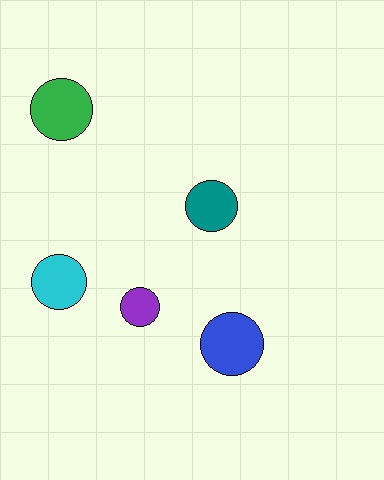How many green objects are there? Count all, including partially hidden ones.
There is 1 green object.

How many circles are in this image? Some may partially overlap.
There are 5 circles.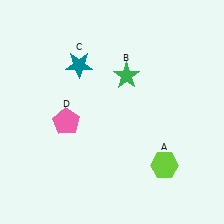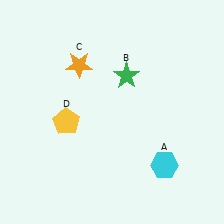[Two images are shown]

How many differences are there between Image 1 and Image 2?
There are 3 differences between the two images.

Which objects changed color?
A changed from lime to cyan. C changed from teal to orange. D changed from pink to yellow.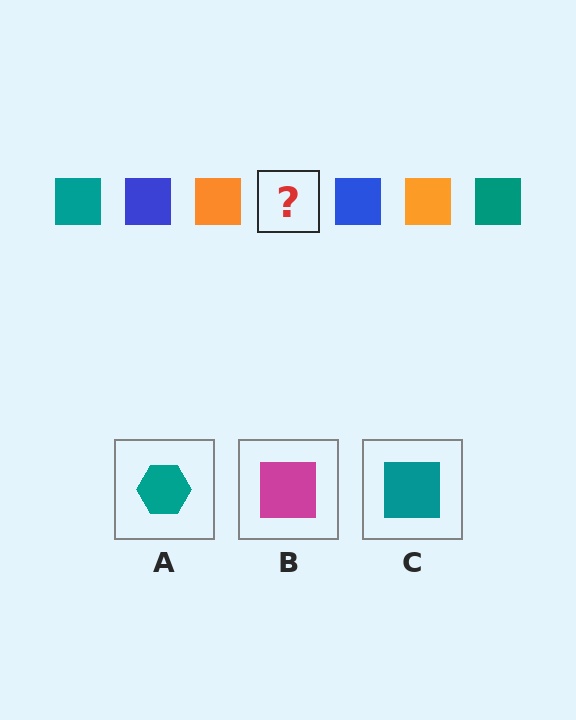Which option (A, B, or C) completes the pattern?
C.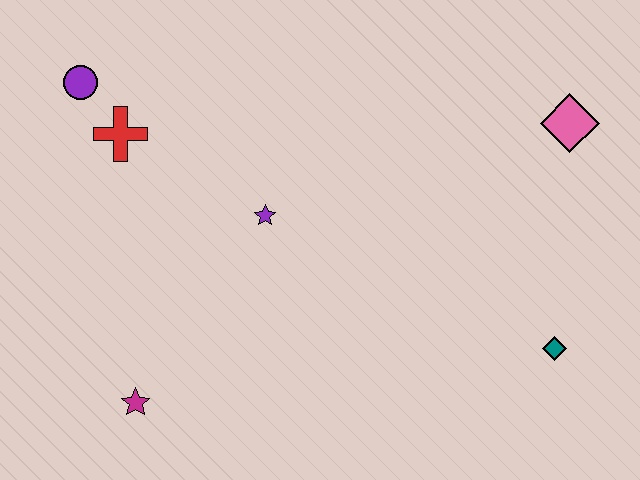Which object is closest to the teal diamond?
The pink diamond is closest to the teal diamond.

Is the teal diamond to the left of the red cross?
No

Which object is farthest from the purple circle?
The teal diamond is farthest from the purple circle.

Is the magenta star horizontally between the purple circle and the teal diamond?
Yes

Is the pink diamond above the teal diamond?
Yes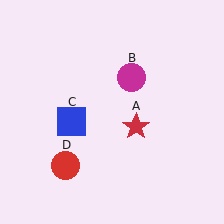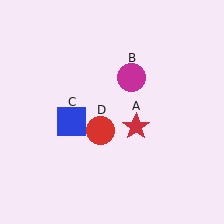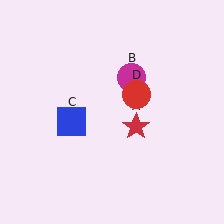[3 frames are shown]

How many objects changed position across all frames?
1 object changed position: red circle (object D).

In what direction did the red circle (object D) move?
The red circle (object D) moved up and to the right.